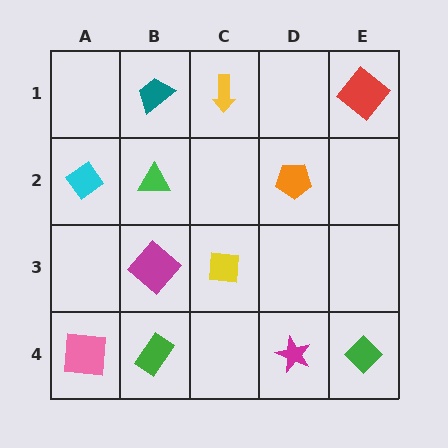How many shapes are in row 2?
3 shapes.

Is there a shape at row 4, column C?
No, that cell is empty.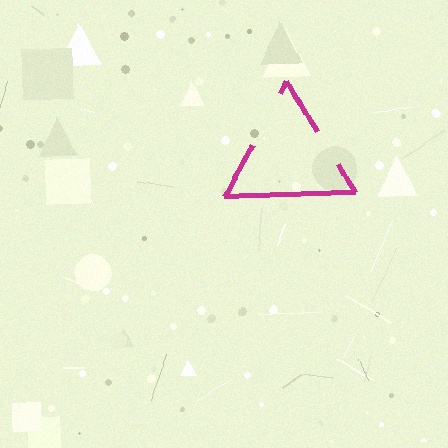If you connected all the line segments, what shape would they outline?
They would outline a triangle.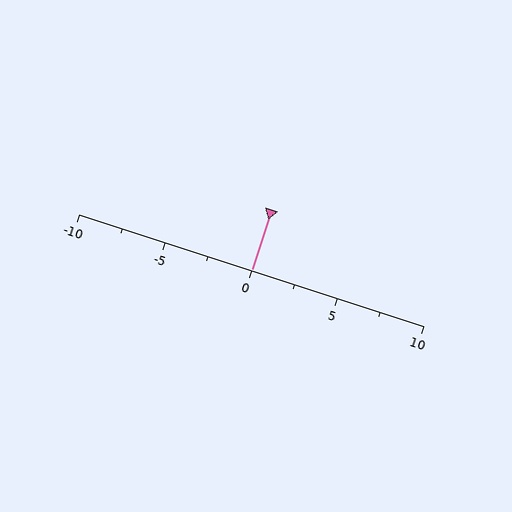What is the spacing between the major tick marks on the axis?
The major ticks are spaced 5 apart.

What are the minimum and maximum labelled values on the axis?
The axis runs from -10 to 10.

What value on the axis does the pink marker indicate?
The marker indicates approximately 0.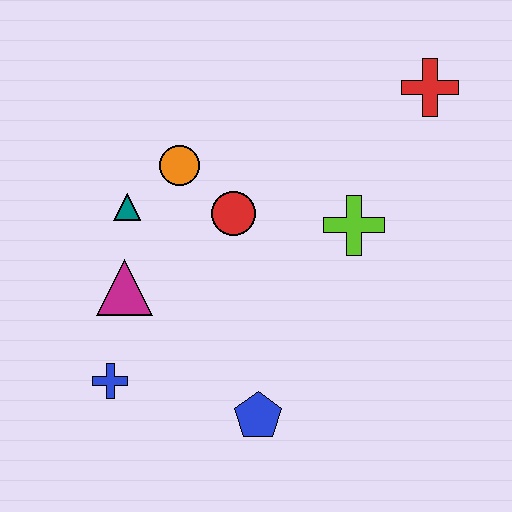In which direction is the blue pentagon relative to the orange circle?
The blue pentagon is below the orange circle.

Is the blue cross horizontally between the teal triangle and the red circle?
No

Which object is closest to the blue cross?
The magenta triangle is closest to the blue cross.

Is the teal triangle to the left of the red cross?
Yes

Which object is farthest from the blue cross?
The red cross is farthest from the blue cross.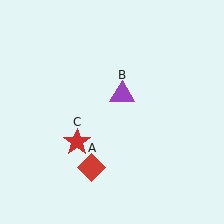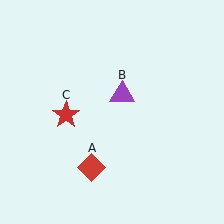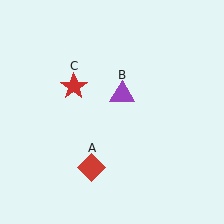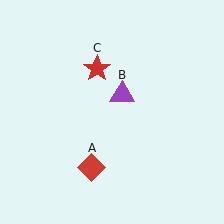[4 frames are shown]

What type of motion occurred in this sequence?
The red star (object C) rotated clockwise around the center of the scene.